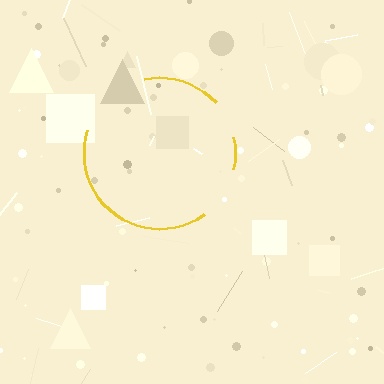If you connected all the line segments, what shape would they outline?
They would outline a circle.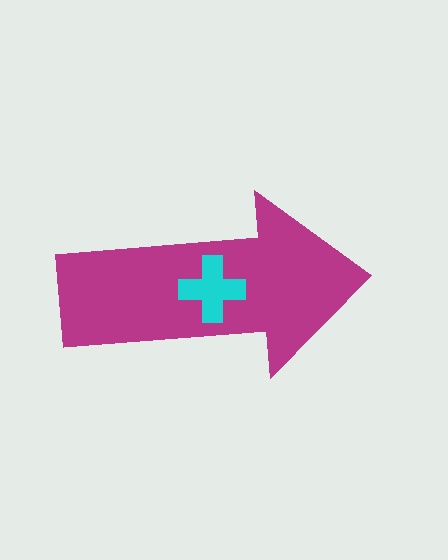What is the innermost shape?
The cyan cross.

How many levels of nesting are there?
2.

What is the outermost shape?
The magenta arrow.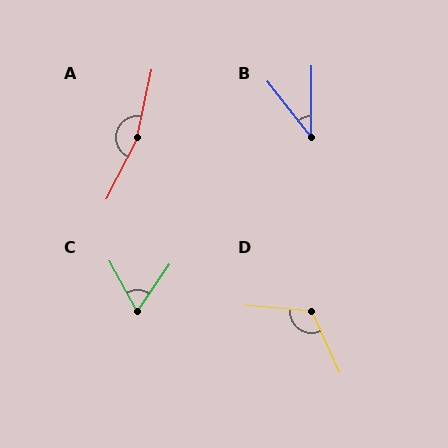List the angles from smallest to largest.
B (38°), C (64°), D (119°), A (165°).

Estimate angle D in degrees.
Approximately 119 degrees.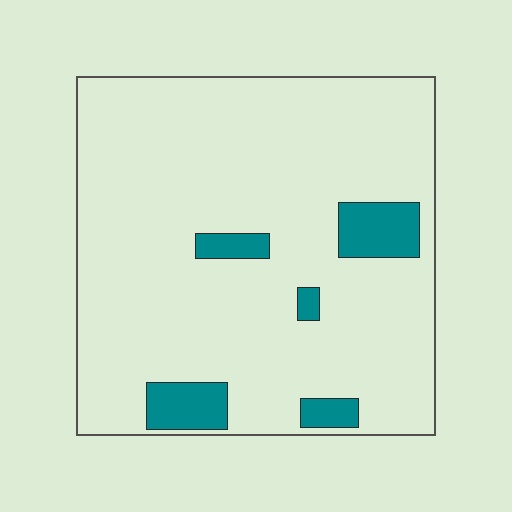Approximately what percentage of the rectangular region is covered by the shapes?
Approximately 10%.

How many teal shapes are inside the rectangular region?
5.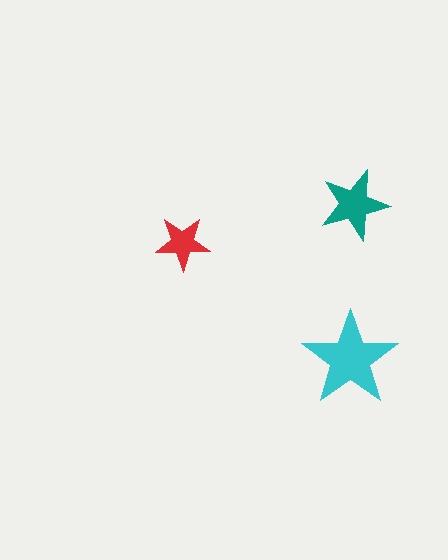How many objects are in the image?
There are 3 objects in the image.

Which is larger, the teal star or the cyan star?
The cyan one.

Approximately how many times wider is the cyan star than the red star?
About 1.5 times wider.